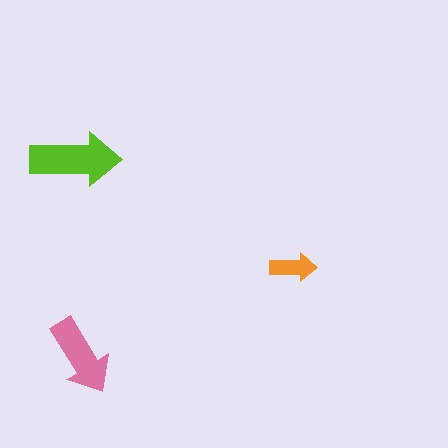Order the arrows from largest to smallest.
the lime one, the pink one, the orange one.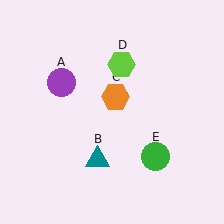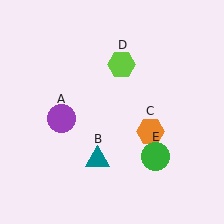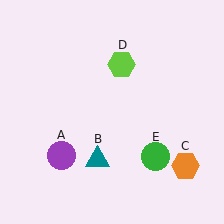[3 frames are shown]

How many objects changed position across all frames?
2 objects changed position: purple circle (object A), orange hexagon (object C).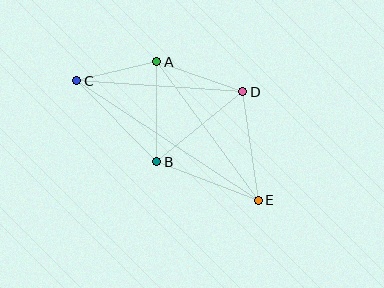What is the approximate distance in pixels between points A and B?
The distance between A and B is approximately 100 pixels.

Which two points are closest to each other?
Points A and C are closest to each other.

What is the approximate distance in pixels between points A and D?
The distance between A and D is approximately 91 pixels.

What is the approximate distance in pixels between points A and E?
The distance between A and E is approximately 172 pixels.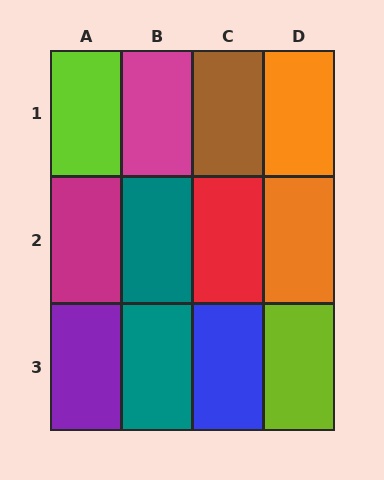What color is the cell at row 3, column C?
Blue.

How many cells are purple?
1 cell is purple.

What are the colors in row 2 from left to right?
Magenta, teal, red, orange.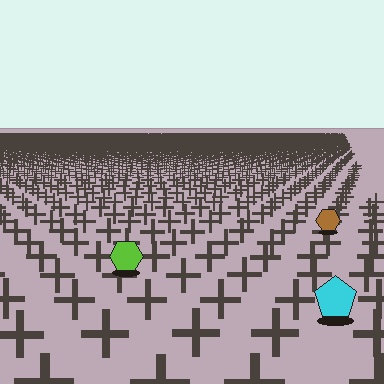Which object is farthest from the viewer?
The brown hexagon is farthest from the viewer. It appears smaller and the ground texture around it is denser.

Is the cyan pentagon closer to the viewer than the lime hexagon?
Yes. The cyan pentagon is closer — you can tell from the texture gradient: the ground texture is coarser near it.